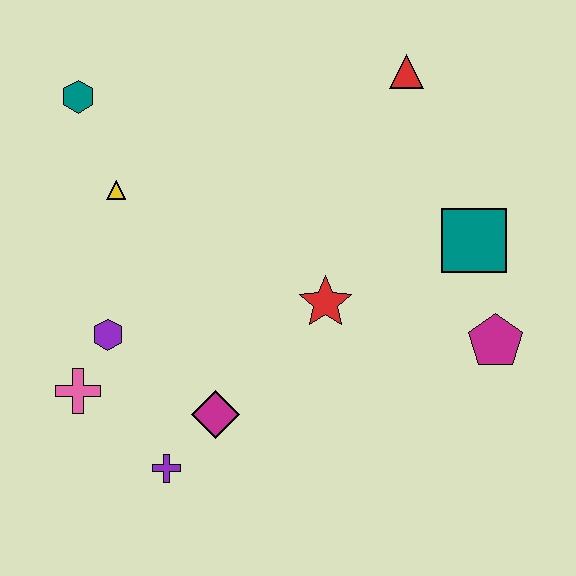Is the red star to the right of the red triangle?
No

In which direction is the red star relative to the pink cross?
The red star is to the right of the pink cross.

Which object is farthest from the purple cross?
The red triangle is farthest from the purple cross.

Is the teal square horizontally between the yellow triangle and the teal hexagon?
No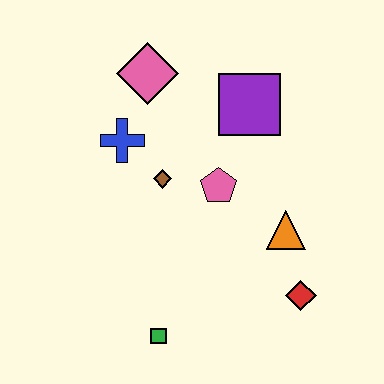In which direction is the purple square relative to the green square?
The purple square is above the green square.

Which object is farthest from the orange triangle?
The pink diamond is farthest from the orange triangle.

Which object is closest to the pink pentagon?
The brown diamond is closest to the pink pentagon.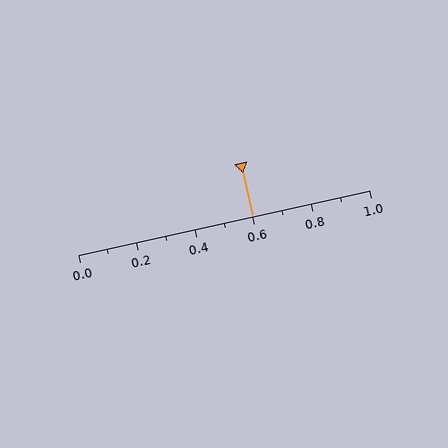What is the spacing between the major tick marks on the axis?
The major ticks are spaced 0.2 apart.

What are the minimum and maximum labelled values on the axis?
The axis runs from 0.0 to 1.0.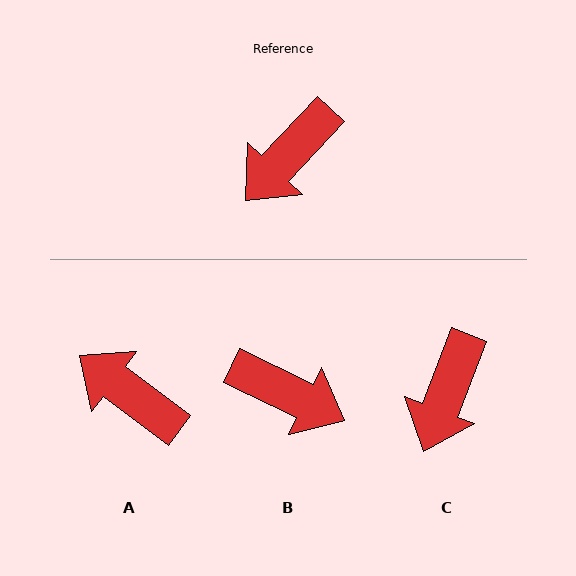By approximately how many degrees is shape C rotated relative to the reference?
Approximately 22 degrees counter-clockwise.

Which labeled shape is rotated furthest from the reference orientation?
B, about 107 degrees away.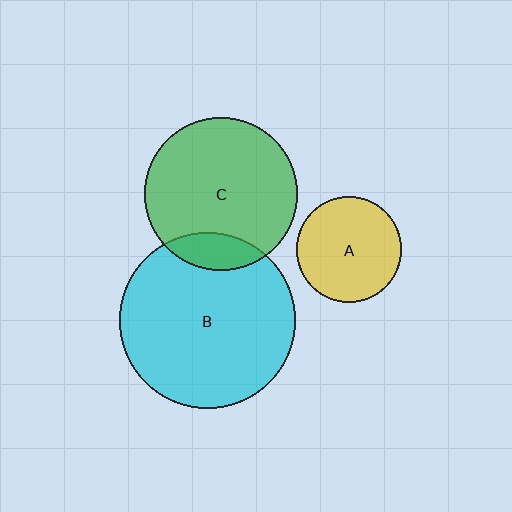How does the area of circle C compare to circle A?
Approximately 2.1 times.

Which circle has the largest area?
Circle B (cyan).